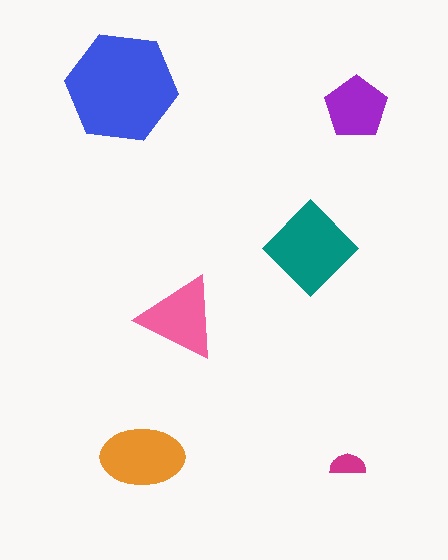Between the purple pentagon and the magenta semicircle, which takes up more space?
The purple pentagon.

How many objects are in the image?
There are 6 objects in the image.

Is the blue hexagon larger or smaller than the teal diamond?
Larger.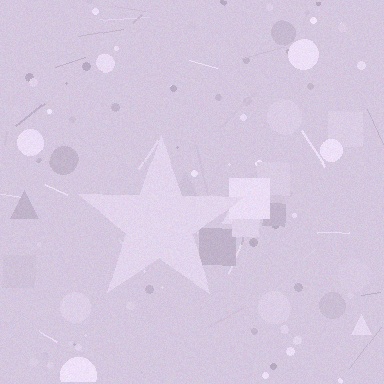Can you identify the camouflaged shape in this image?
The camouflaged shape is a star.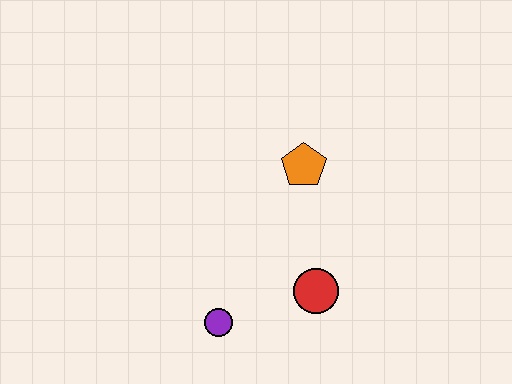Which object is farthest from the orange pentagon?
The purple circle is farthest from the orange pentagon.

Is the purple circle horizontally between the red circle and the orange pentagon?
No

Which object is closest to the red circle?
The purple circle is closest to the red circle.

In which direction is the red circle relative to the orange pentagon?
The red circle is below the orange pentagon.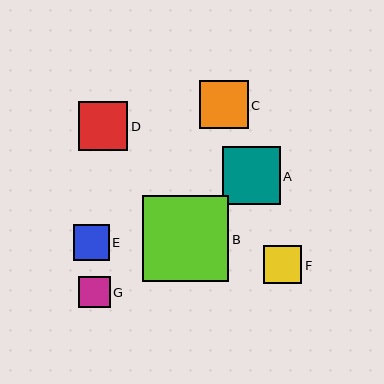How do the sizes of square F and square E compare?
Square F and square E are approximately the same size.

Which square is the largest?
Square B is the largest with a size of approximately 86 pixels.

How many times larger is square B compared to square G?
Square B is approximately 2.8 times the size of square G.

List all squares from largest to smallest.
From largest to smallest: B, A, D, C, F, E, G.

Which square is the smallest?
Square G is the smallest with a size of approximately 31 pixels.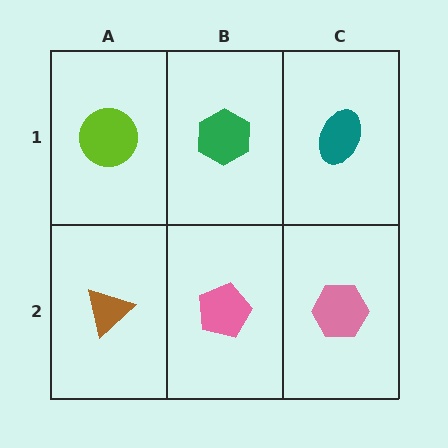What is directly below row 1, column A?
A brown triangle.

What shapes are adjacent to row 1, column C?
A pink hexagon (row 2, column C), a green hexagon (row 1, column B).